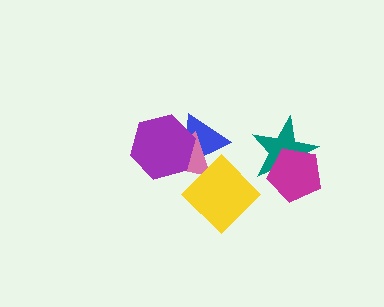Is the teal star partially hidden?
Yes, it is partially covered by another shape.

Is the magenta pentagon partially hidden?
No, no other shape covers it.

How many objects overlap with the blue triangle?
3 objects overlap with the blue triangle.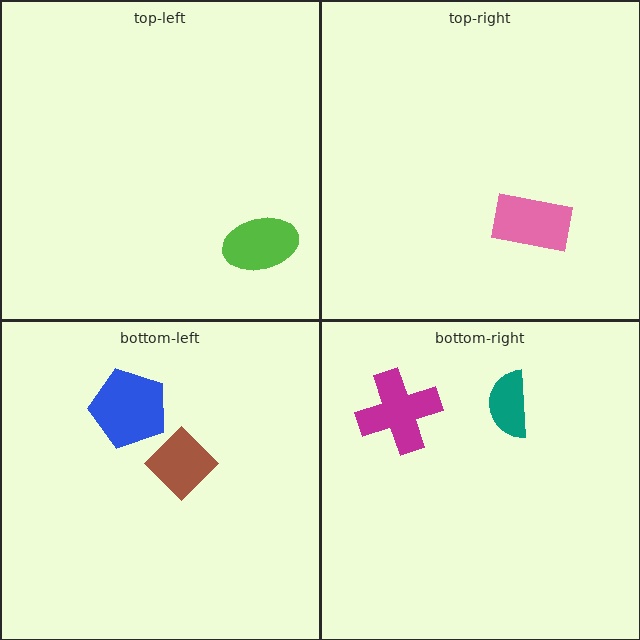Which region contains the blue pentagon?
The bottom-left region.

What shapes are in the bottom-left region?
The brown diamond, the blue pentagon.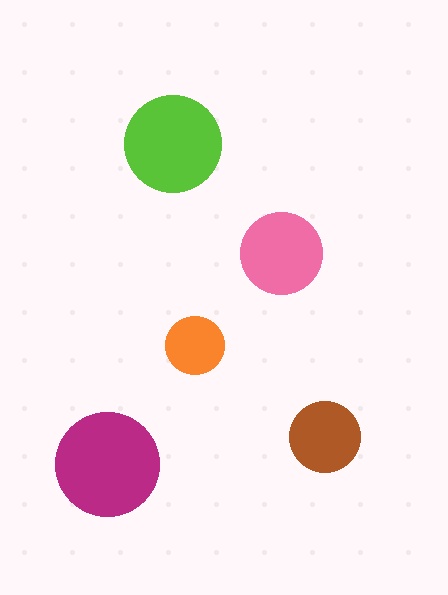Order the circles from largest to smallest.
the magenta one, the lime one, the pink one, the brown one, the orange one.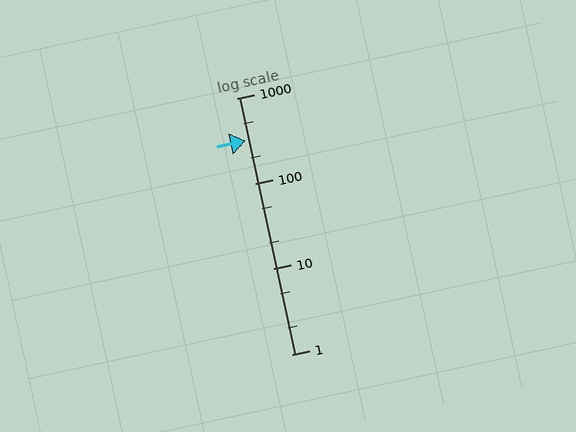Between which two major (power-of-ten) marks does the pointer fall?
The pointer is between 100 and 1000.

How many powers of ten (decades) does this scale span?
The scale spans 3 decades, from 1 to 1000.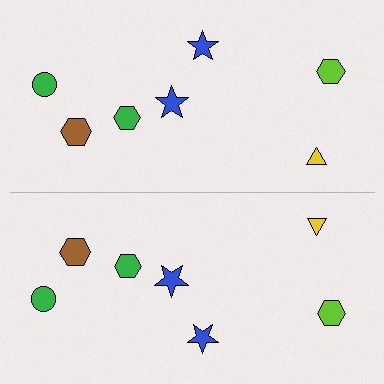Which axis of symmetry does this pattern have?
The pattern has a horizontal axis of symmetry running through the center of the image.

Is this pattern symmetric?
Yes, this pattern has bilateral (reflection) symmetry.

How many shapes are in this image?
There are 14 shapes in this image.